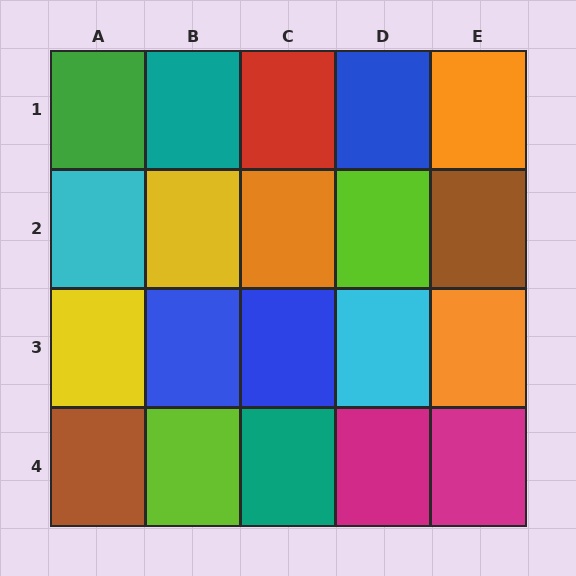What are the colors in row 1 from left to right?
Green, teal, red, blue, orange.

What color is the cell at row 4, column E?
Magenta.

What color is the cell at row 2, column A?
Cyan.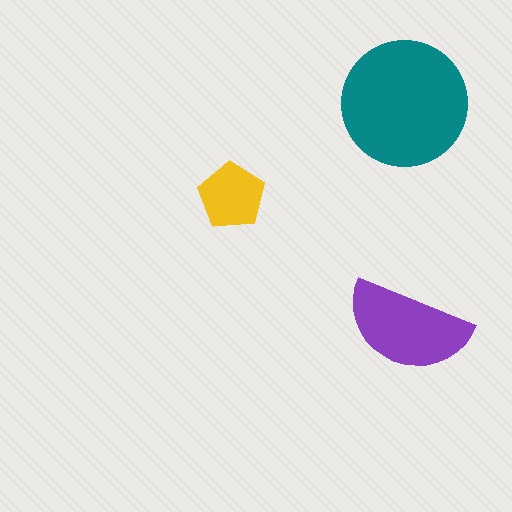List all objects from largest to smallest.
The teal circle, the purple semicircle, the yellow pentagon.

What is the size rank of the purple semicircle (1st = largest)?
2nd.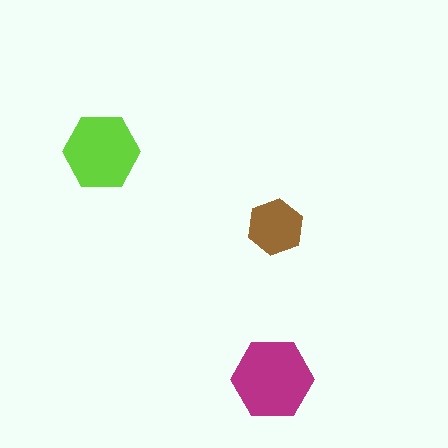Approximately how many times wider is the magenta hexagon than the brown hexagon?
About 1.5 times wider.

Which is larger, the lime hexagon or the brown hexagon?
The lime one.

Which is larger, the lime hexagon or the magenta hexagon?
The magenta one.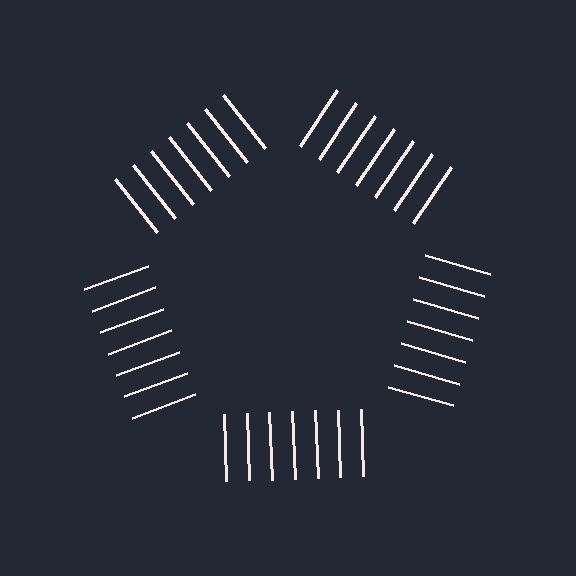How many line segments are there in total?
35 — 7 along each of the 5 edges.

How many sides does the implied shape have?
5 sides — the line-ends trace a pentagon.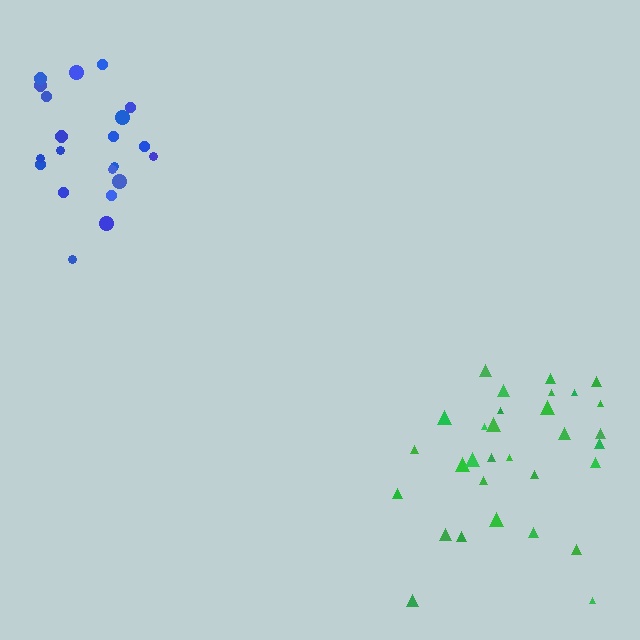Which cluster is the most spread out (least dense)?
Green.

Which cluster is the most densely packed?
Blue.